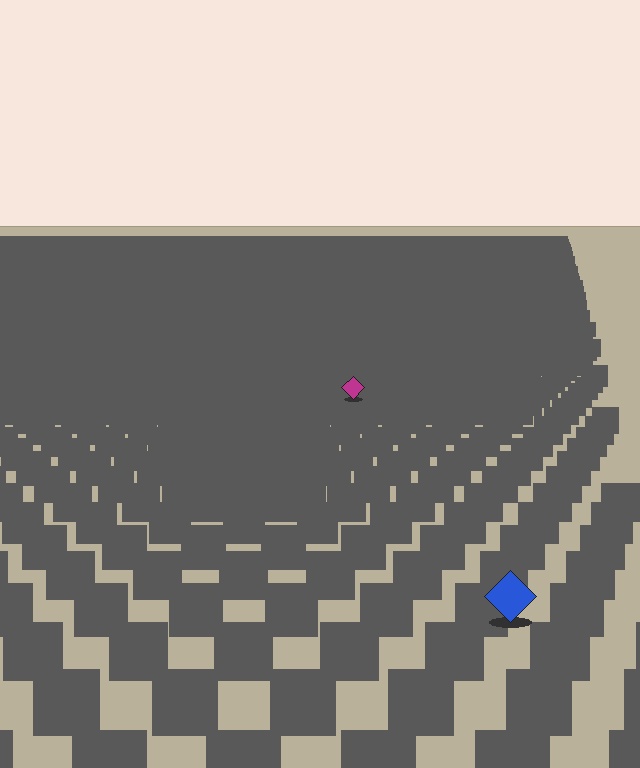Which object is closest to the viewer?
The blue diamond is closest. The texture marks near it are larger and more spread out.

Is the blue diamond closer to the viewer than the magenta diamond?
Yes. The blue diamond is closer — you can tell from the texture gradient: the ground texture is coarser near it.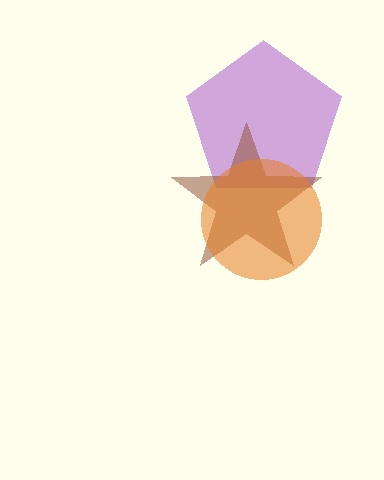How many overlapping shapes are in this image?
There are 3 overlapping shapes in the image.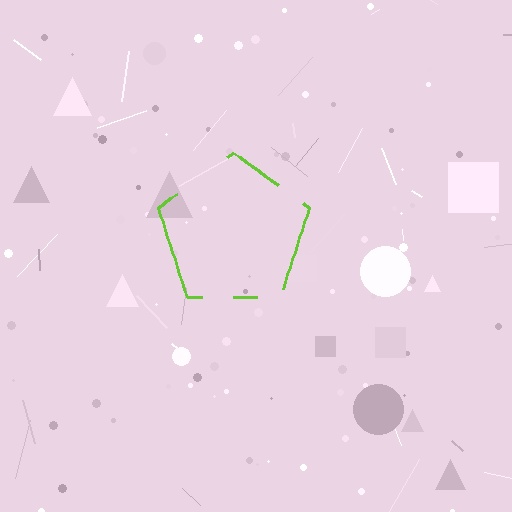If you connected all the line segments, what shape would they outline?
They would outline a pentagon.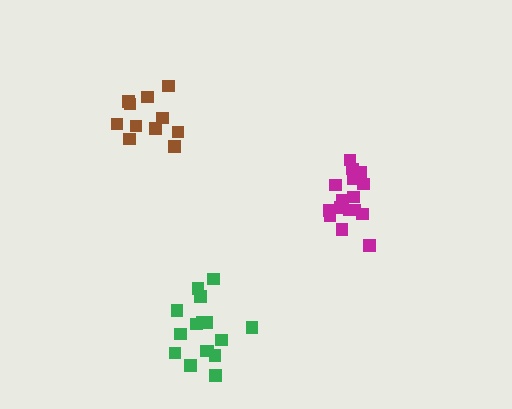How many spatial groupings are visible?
There are 3 spatial groupings.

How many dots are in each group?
Group 1: 17 dots, Group 2: 11 dots, Group 3: 16 dots (44 total).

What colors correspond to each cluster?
The clusters are colored: green, brown, magenta.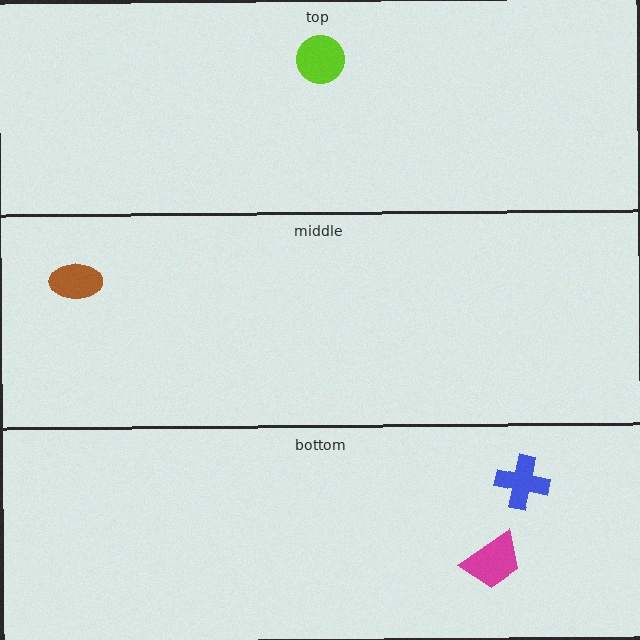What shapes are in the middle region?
The brown ellipse.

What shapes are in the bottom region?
The blue cross, the magenta trapezoid.